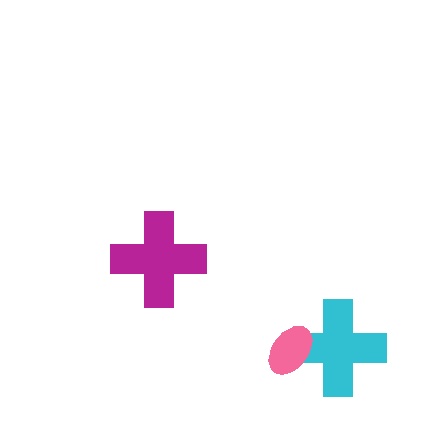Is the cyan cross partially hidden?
Yes, it is partially covered by another shape.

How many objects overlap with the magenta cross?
0 objects overlap with the magenta cross.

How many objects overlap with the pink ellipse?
1 object overlaps with the pink ellipse.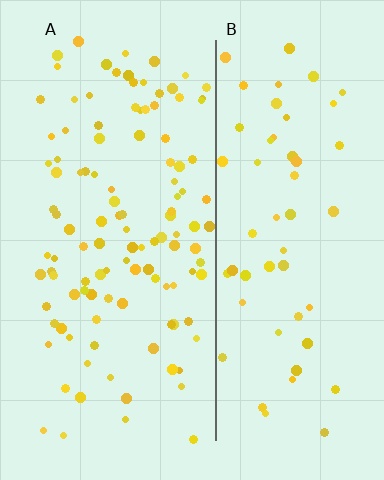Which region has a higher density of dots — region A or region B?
A (the left).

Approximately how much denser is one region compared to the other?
Approximately 2.0× — region A over region B.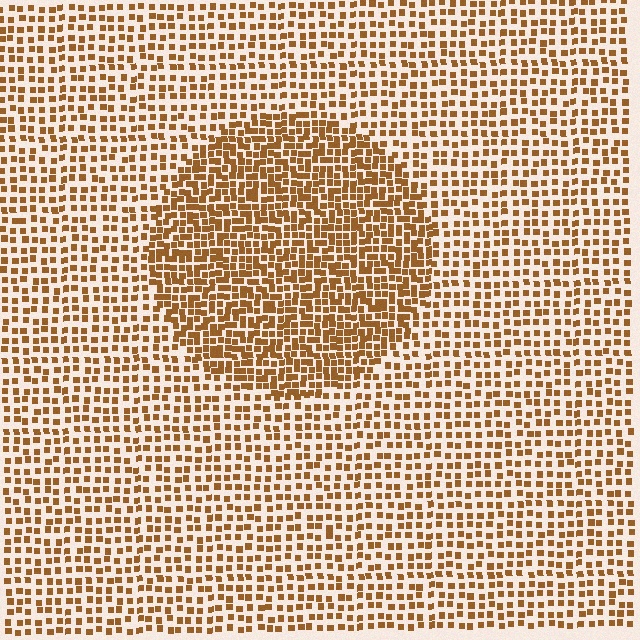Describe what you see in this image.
The image contains small brown elements arranged at two different densities. A circle-shaped region is visible where the elements are more densely packed than the surrounding area.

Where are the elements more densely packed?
The elements are more densely packed inside the circle boundary.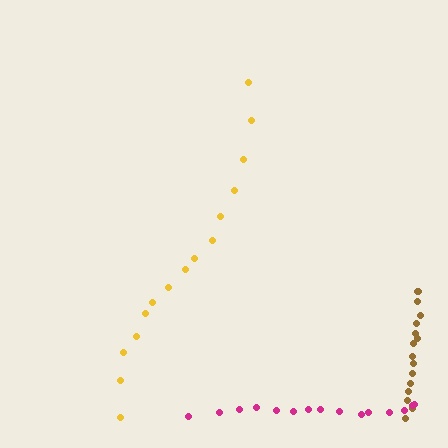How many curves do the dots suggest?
There are 3 distinct paths.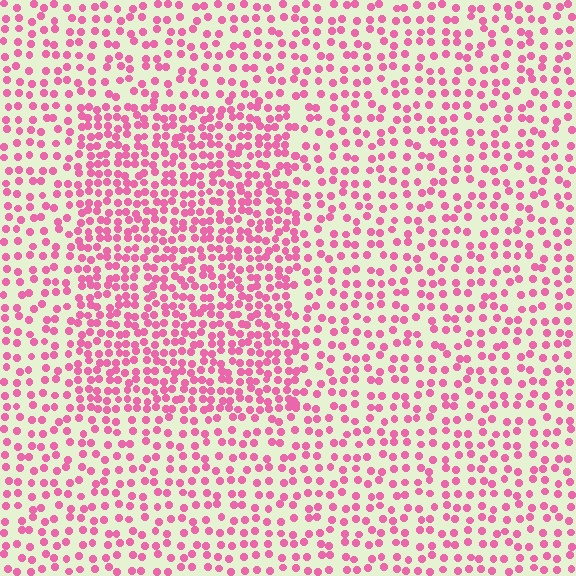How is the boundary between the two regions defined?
The boundary is defined by a change in element density (approximately 1.8x ratio). All elements are the same color, size, and shape.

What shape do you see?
I see a rectangle.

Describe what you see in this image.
The image contains small pink elements arranged at two different densities. A rectangle-shaped region is visible where the elements are more densely packed than the surrounding area.